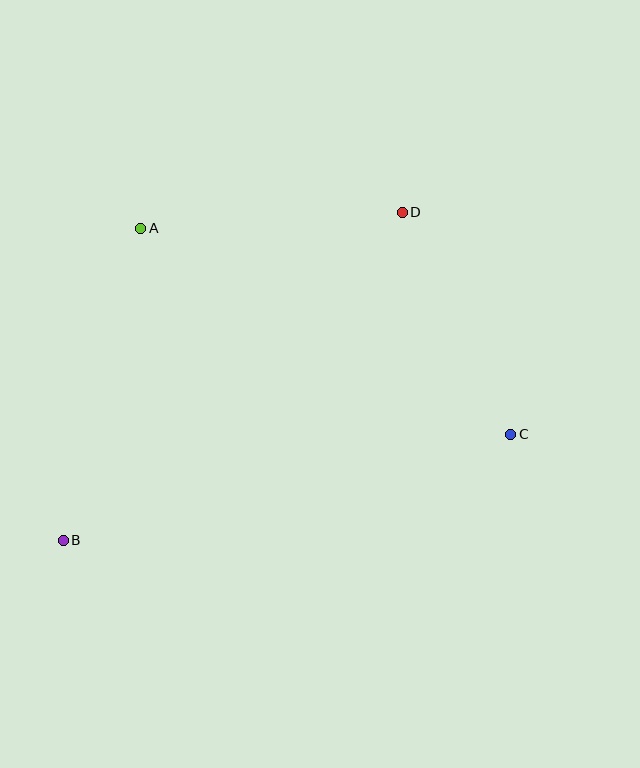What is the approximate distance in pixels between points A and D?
The distance between A and D is approximately 262 pixels.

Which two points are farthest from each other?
Points B and D are farthest from each other.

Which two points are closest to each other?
Points C and D are closest to each other.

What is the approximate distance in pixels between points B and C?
The distance between B and C is approximately 460 pixels.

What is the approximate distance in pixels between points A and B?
The distance between A and B is approximately 321 pixels.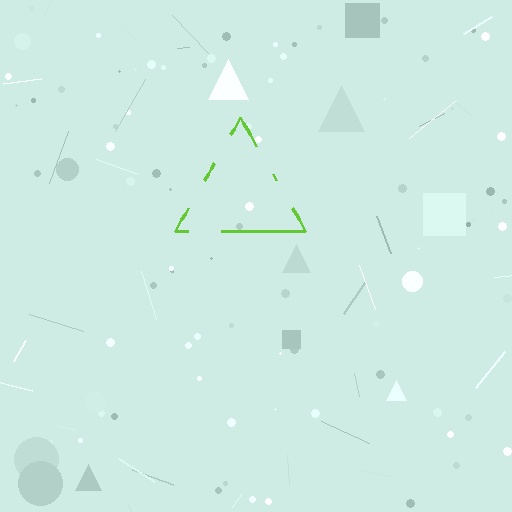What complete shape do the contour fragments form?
The contour fragments form a triangle.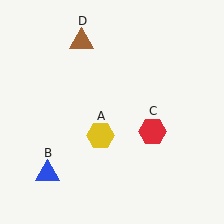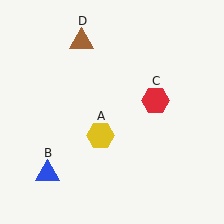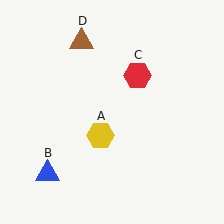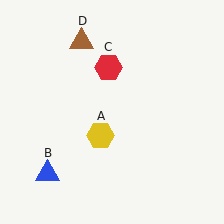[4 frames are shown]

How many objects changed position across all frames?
1 object changed position: red hexagon (object C).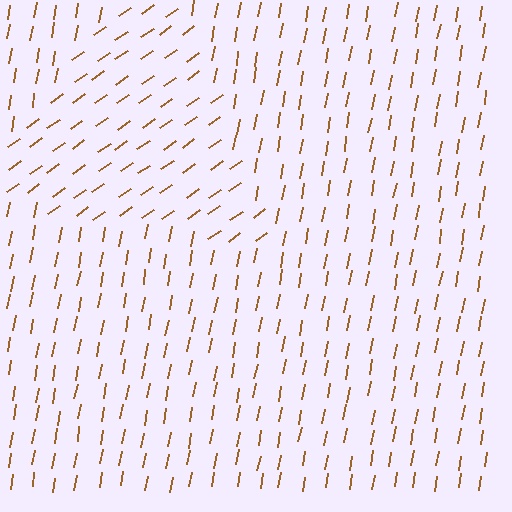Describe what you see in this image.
The image is filled with small brown line segments. A triangle region in the image has lines oriented differently from the surrounding lines, creating a visible texture boundary.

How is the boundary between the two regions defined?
The boundary is defined purely by a change in line orientation (approximately 45 degrees difference). All lines are the same color and thickness.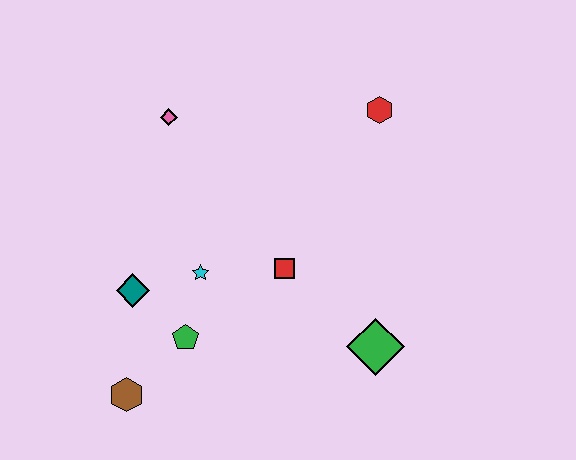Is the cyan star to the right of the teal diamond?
Yes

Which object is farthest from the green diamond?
The pink diamond is farthest from the green diamond.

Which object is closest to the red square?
The cyan star is closest to the red square.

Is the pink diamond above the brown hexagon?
Yes